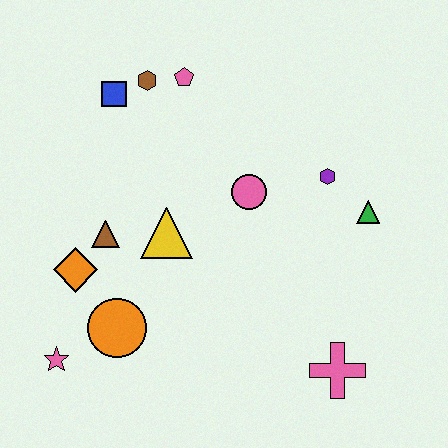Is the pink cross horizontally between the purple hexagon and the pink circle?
No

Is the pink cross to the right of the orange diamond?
Yes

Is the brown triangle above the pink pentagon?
No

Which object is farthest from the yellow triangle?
The pink cross is farthest from the yellow triangle.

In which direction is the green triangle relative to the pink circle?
The green triangle is to the right of the pink circle.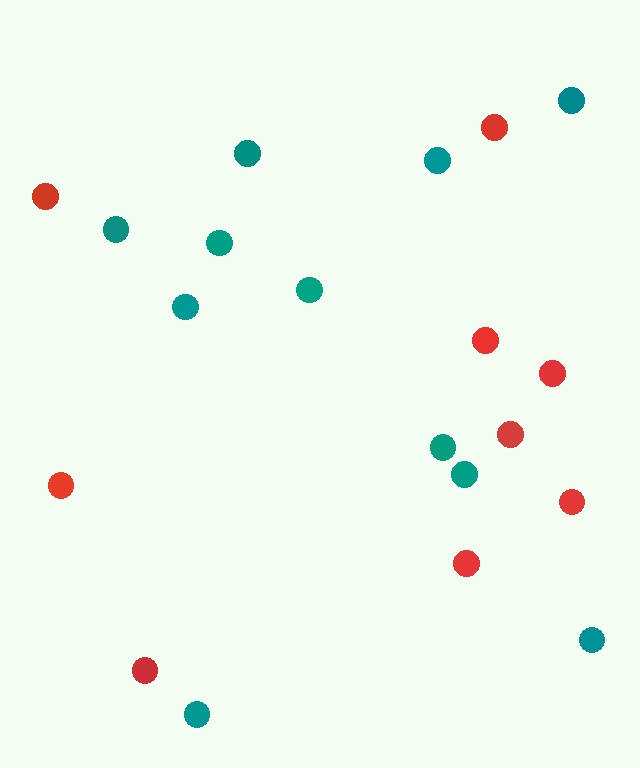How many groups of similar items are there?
There are 2 groups: one group of red circles (9) and one group of teal circles (11).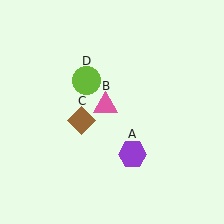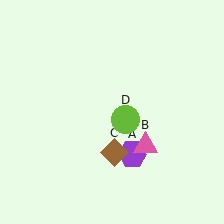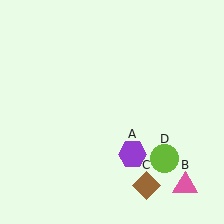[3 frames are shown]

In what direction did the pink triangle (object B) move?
The pink triangle (object B) moved down and to the right.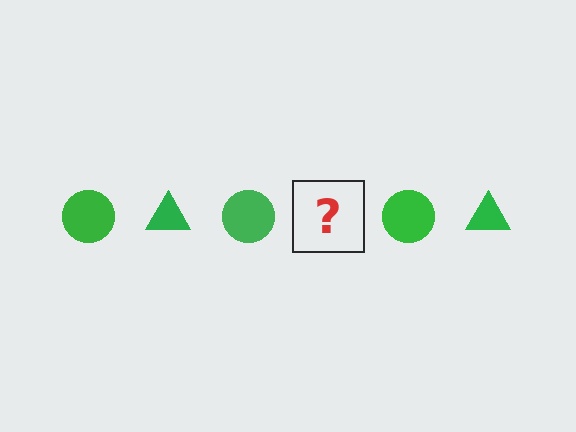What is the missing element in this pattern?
The missing element is a green triangle.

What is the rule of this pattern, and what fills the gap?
The rule is that the pattern cycles through circle, triangle shapes in green. The gap should be filled with a green triangle.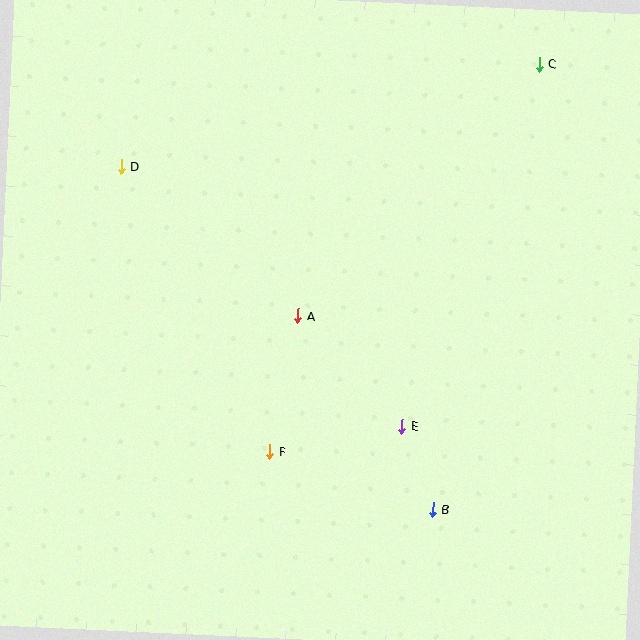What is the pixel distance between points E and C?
The distance between E and C is 387 pixels.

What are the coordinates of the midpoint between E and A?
The midpoint between E and A is at (350, 371).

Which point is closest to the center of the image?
Point A at (298, 316) is closest to the center.